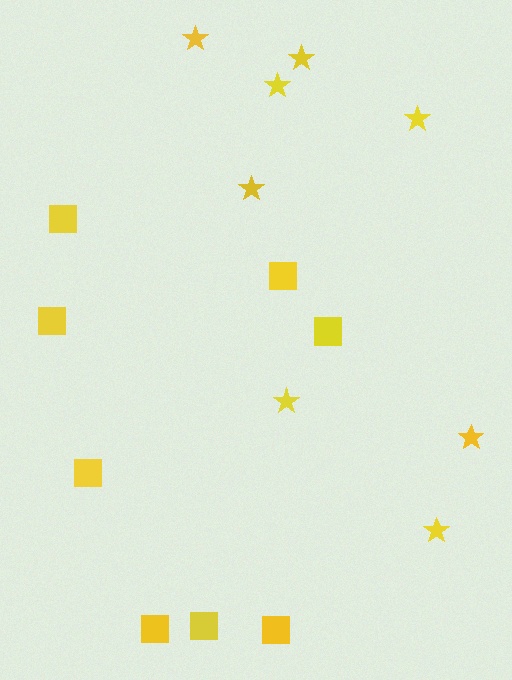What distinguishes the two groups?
There are 2 groups: one group of stars (8) and one group of squares (8).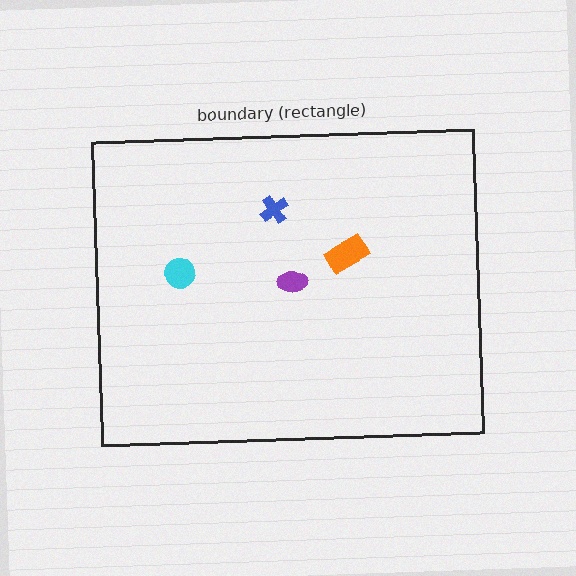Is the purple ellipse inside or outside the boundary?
Inside.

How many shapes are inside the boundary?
4 inside, 0 outside.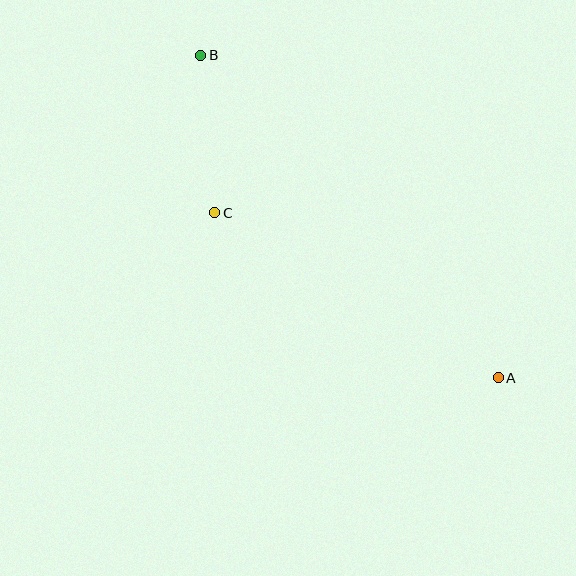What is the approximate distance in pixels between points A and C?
The distance between A and C is approximately 328 pixels.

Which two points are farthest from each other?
Points A and B are farthest from each other.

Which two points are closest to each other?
Points B and C are closest to each other.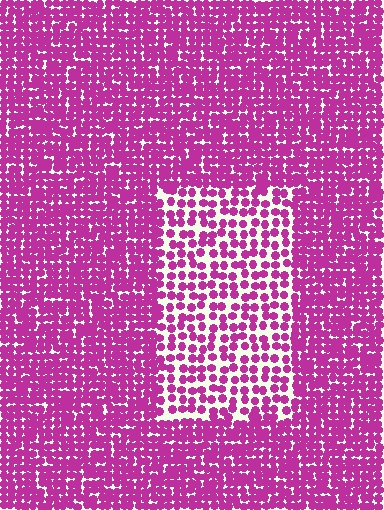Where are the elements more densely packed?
The elements are more densely packed outside the rectangle boundary.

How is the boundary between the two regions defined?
The boundary is defined by a change in element density (approximately 1.9x ratio). All elements are the same color, size, and shape.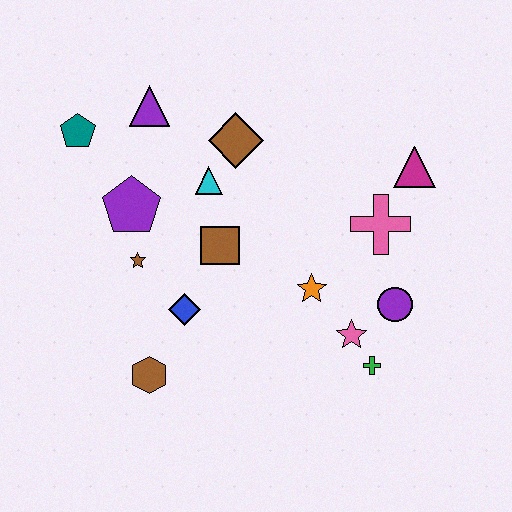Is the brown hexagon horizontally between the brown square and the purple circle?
No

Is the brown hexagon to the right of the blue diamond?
No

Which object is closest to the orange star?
The pink star is closest to the orange star.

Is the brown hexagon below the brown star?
Yes